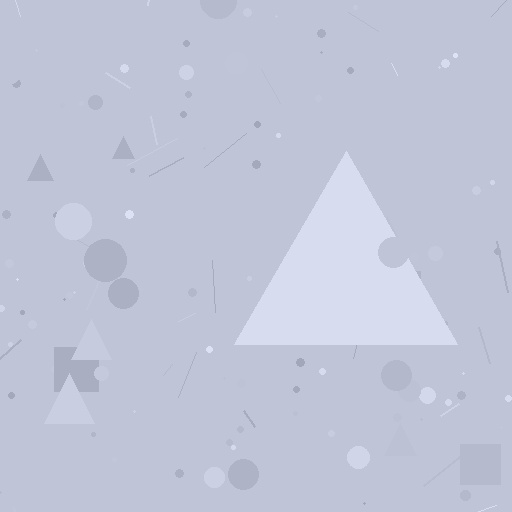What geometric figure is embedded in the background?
A triangle is embedded in the background.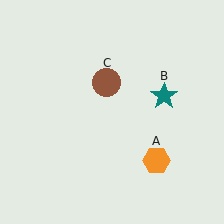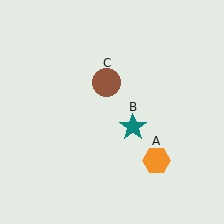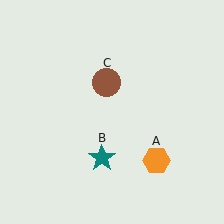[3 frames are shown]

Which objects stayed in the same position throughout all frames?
Orange hexagon (object A) and brown circle (object C) remained stationary.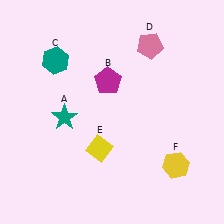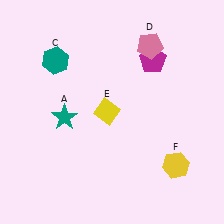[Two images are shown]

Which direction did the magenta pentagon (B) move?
The magenta pentagon (B) moved right.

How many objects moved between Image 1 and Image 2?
2 objects moved between the two images.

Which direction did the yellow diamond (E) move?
The yellow diamond (E) moved up.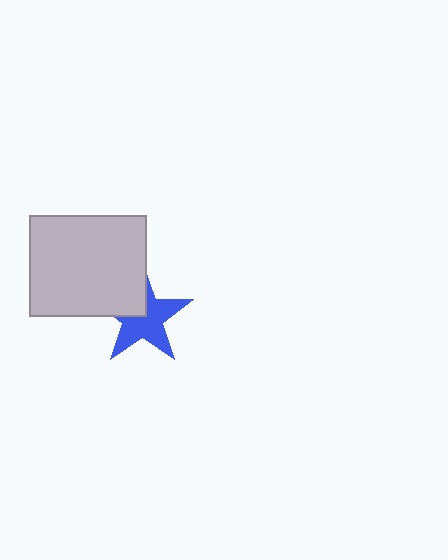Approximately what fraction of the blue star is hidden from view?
Roughly 35% of the blue star is hidden behind the light gray rectangle.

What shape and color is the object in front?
The object in front is a light gray rectangle.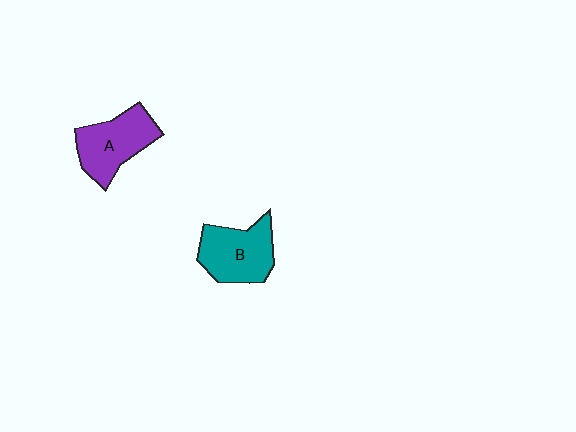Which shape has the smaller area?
Shape A (purple).